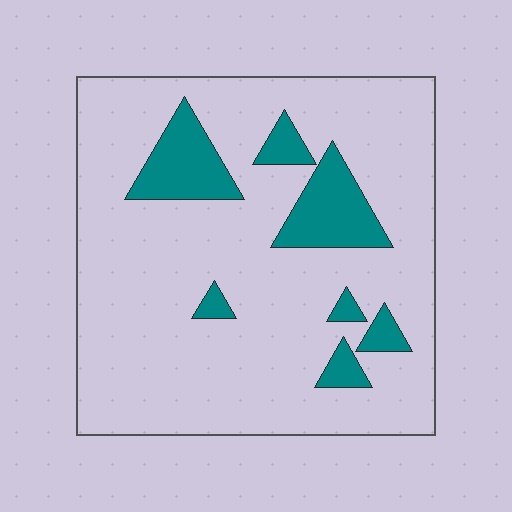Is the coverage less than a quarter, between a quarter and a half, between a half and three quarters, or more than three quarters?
Less than a quarter.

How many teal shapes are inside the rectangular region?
7.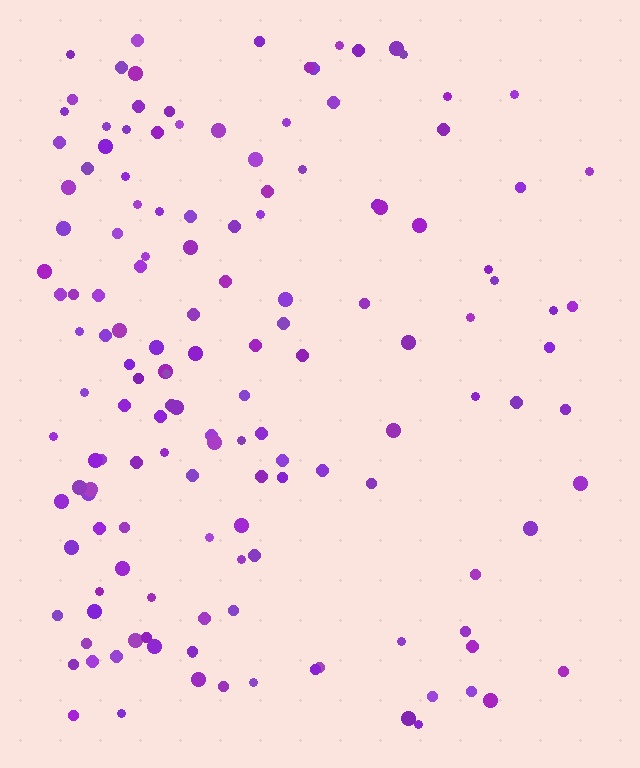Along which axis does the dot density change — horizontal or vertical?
Horizontal.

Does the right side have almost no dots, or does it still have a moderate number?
Still a moderate number, just noticeably fewer than the left.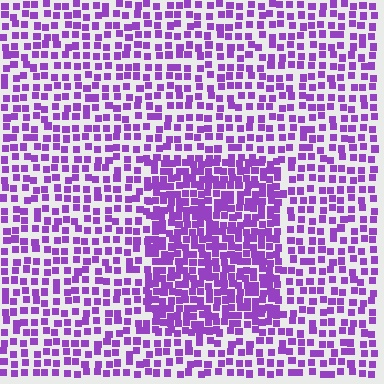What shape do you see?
I see a rectangle.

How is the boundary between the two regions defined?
The boundary is defined by a change in element density (approximately 1.8x ratio). All elements are the same color, size, and shape.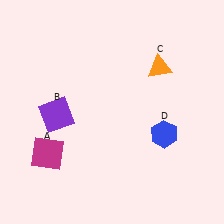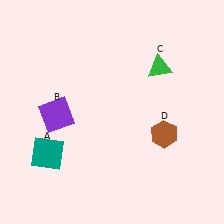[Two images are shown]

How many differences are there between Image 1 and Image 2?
There are 3 differences between the two images.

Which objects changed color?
A changed from magenta to teal. C changed from orange to green. D changed from blue to brown.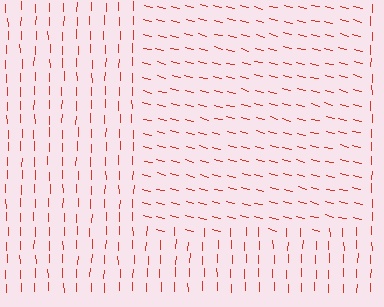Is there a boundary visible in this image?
Yes, there is a texture boundary formed by a change in line orientation.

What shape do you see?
I see a rectangle.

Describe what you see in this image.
The image is filled with small red line segments. A rectangle region in the image has lines oriented differently from the surrounding lines, creating a visible texture boundary.